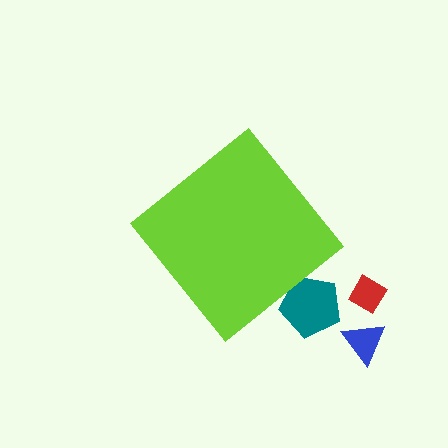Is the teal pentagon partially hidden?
Yes, the teal pentagon is partially hidden behind the lime diamond.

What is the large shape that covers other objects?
A lime diamond.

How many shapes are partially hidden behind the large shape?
1 shape is partially hidden.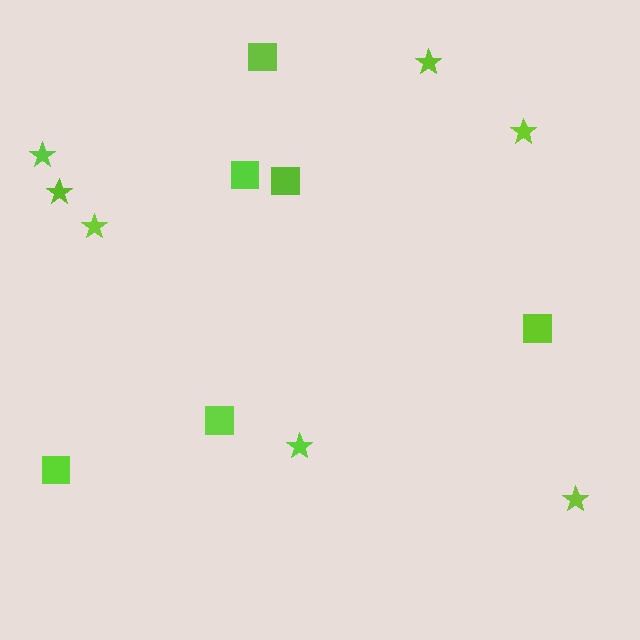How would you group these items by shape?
There are 2 groups: one group of squares (6) and one group of stars (7).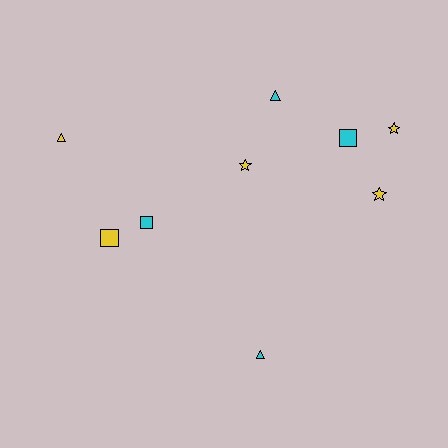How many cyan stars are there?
There are no cyan stars.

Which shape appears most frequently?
Star, with 3 objects.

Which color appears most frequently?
Yellow, with 5 objects.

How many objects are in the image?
There are 9 objects.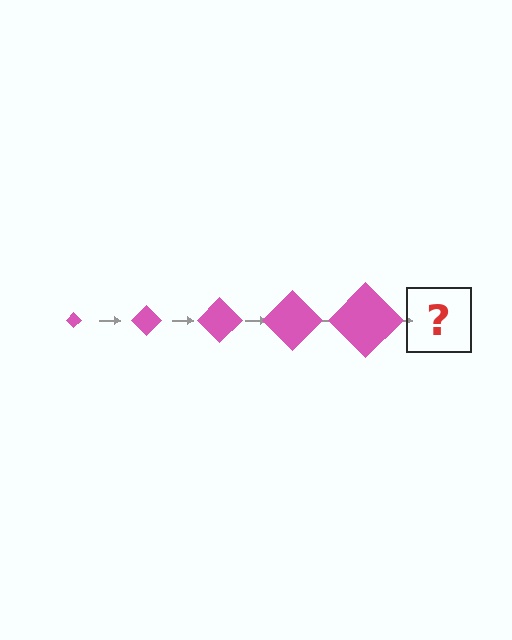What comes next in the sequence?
The next element should be a pink diamond, larger than the previous one.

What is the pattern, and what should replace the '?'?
The pattern is that the diamond gets progressively larger each step. The '?' should be a pink diamond, larger than the previous one.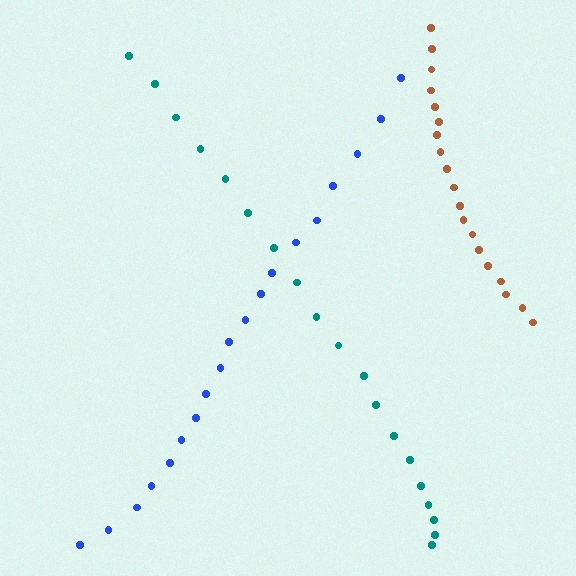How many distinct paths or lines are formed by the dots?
There are 3 distinct paths.